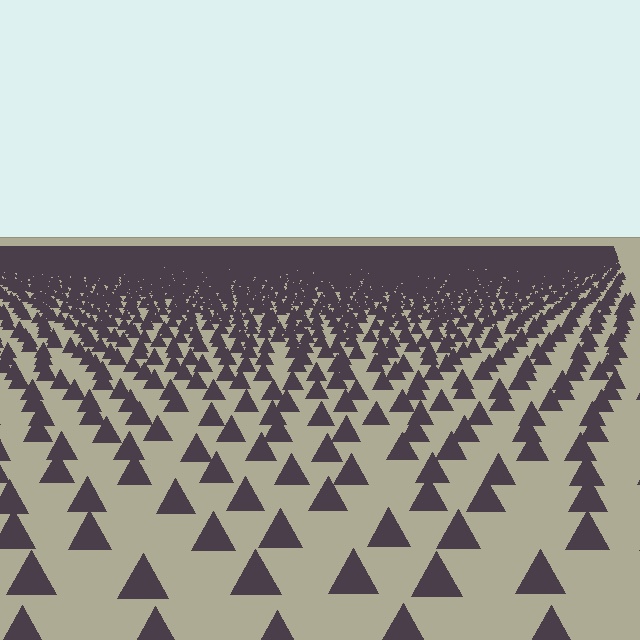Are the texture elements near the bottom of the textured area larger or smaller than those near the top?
Larger. Near the bottom, elements are closer to the viewer and appear at a bigger on-screen size.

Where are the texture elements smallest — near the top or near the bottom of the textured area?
Near the top.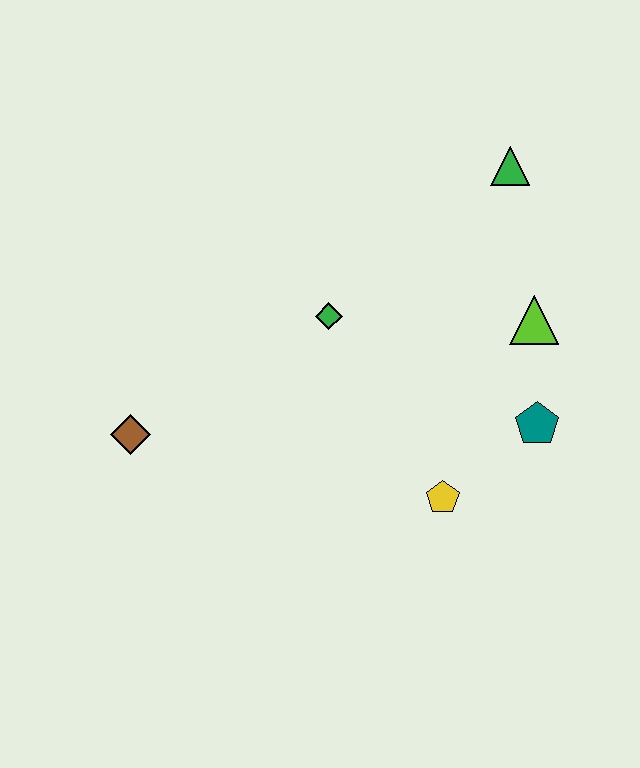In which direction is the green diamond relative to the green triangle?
The green diamond is to the left of the green triangle.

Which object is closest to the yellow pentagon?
The teal pentagon is closest to the yellow pentagon.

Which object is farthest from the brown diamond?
The green triangle is farthest from the brown diamond.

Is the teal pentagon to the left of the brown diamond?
No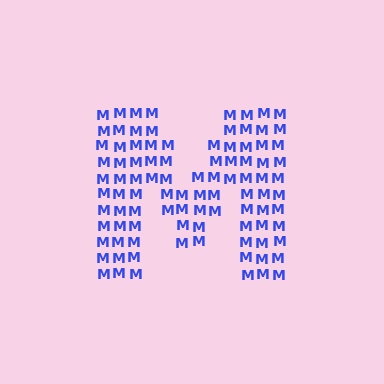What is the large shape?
The large shape is the letter M.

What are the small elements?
The small elements are letter M's.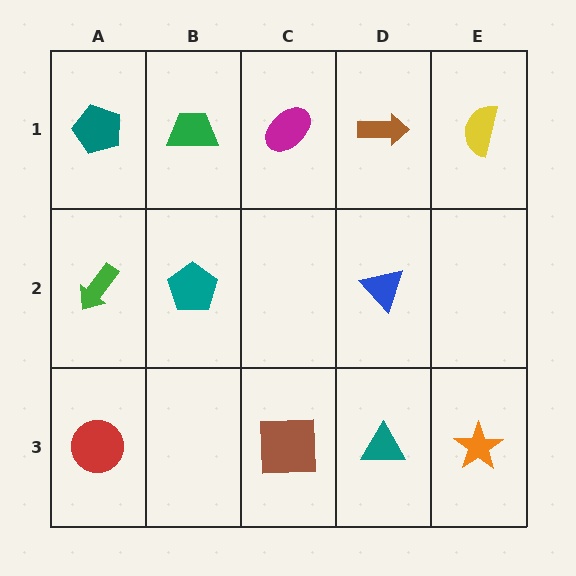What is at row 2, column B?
A teal pentagon.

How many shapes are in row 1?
5 shapes.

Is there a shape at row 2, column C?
No, that cell is empty.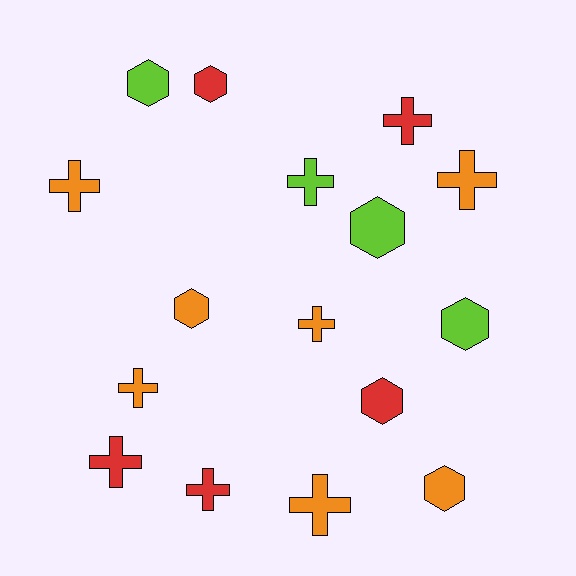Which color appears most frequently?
Orange, with 7 objects.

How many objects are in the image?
There are 16 objects.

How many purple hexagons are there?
There are no purple hexagons.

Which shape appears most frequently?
Cross, with 9 objects.